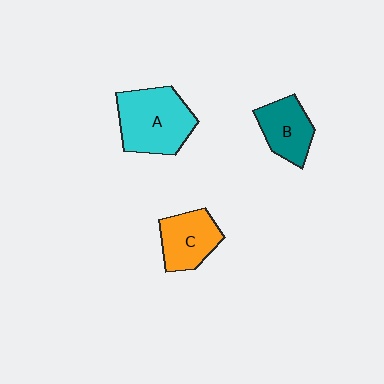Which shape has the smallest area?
Shape B (teal).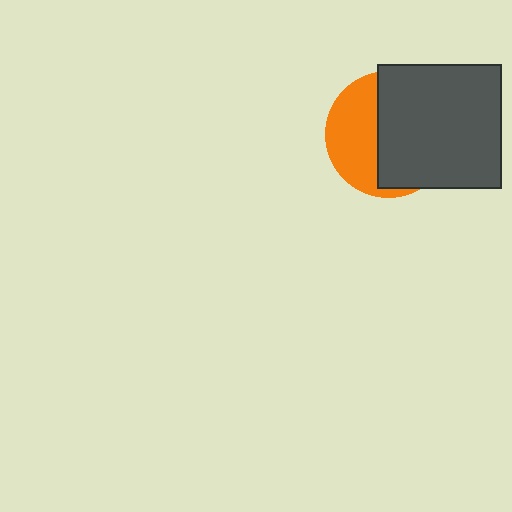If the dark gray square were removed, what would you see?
You would see the complete orange circle.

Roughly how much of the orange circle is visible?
A small part of it is visible (roughly 41%).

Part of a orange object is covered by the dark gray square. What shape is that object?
It is a circle.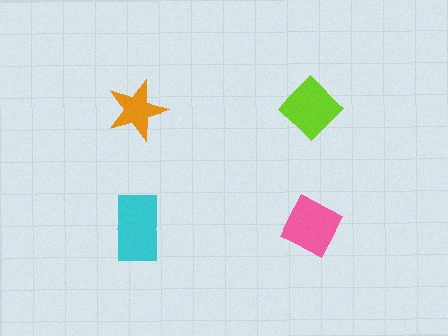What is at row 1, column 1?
An orange star.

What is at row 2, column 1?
A cyan rectangle.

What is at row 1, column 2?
A lime diamond.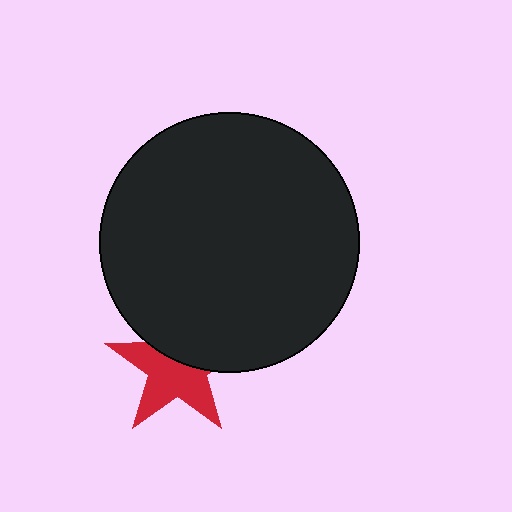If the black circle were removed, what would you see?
You would see the complete red star.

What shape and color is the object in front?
The object in front is a black circle.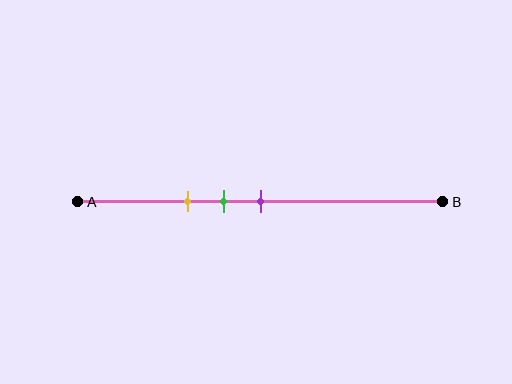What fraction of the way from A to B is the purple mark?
The purple mark is approximately 50% (0.5) of the way from A to B.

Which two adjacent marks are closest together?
The green and purple marks are the closest adjacent pair.